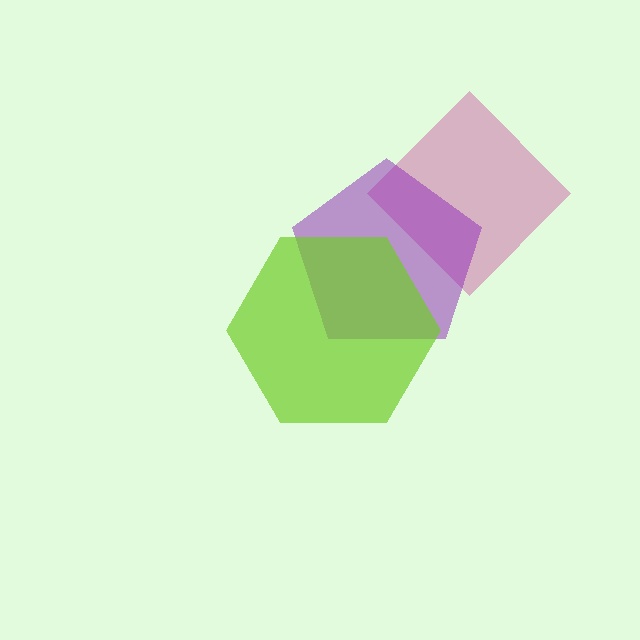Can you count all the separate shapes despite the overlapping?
Yes, there are 3 separate shapes.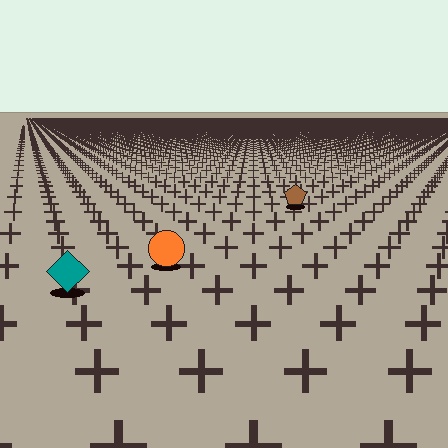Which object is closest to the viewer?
The teal diamond is closest. The texture marks near it are larger and more spread out.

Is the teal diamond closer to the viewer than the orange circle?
Yes. The teal diamond is closer — you can tell from the texture gradient: the ground texture is coarser near it.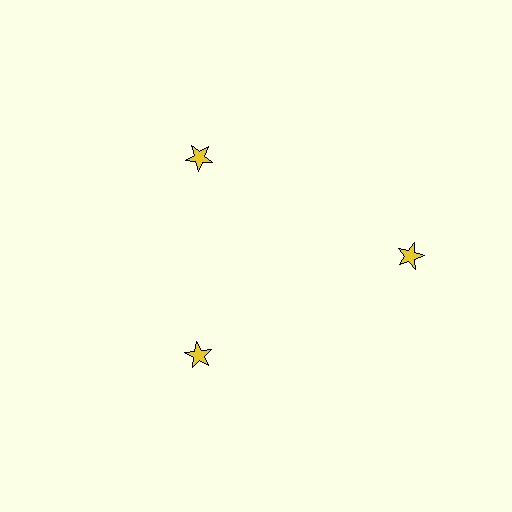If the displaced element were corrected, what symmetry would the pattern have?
It would have 3-fold rotational symmetry — the pattern would map onto itself every 120 degrees.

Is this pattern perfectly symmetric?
No. The 3 yellow stars are arranged in a ring, but one element near the 3 o'clock position is pushed outward from the center, breaking the 3-fold rotational symmetry.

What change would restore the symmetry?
The symmetry would be restored by moving it inward, back onto the ring so that all 3 stars sit at equal angles and equal distance from the center.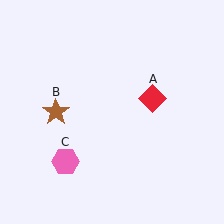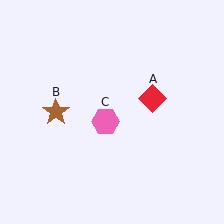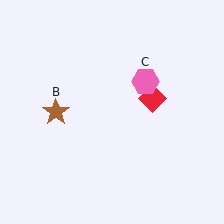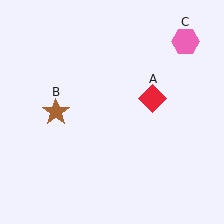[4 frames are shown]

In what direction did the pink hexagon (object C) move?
The pink hexagon (object C) moved up and to the right.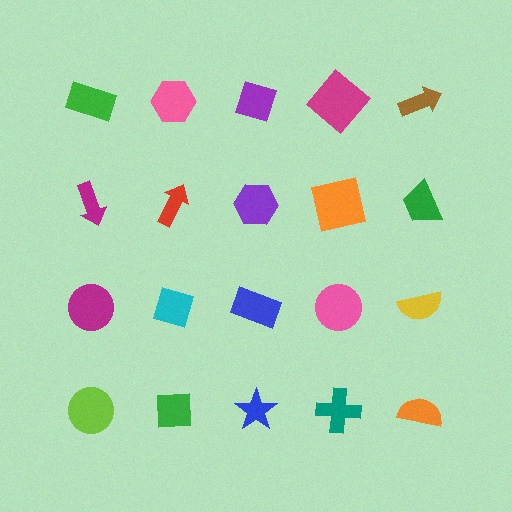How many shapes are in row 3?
5 shapes.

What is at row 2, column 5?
A green trapezoid.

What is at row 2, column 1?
A magenta arrow.